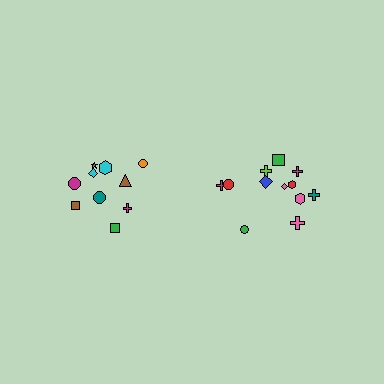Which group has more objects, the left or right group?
The right group.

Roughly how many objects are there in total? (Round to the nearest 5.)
Roughly 20 objects in total.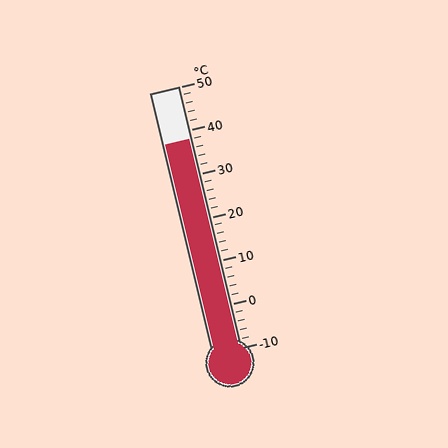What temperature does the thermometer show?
The thermometer shows approximately 38°C.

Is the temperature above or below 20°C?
The temperature is above 20°C.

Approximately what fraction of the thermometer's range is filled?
The thermometer is filled to approximately 80% of its range.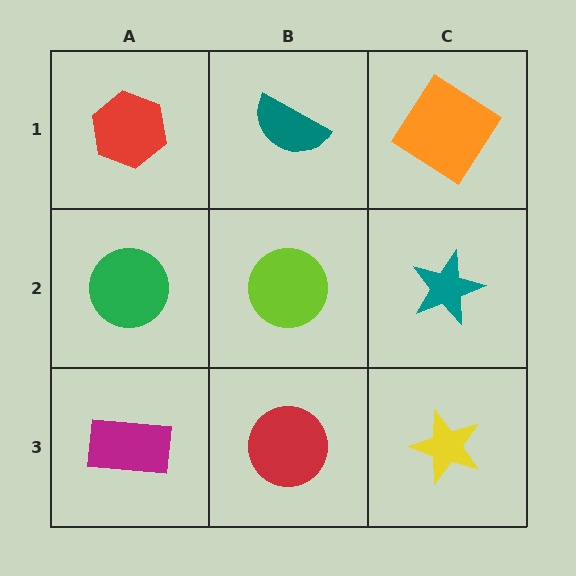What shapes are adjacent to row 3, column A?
A green circle (row 2, column A), a red circle (row 3, column B).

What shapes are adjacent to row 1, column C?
A teal star (row 2, column C), a teal semicircle (row 1, column B).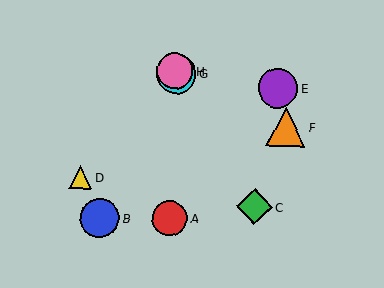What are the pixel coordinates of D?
Object D is at (81, 177).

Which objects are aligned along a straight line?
Objects C, G, H are aligned along a straight line.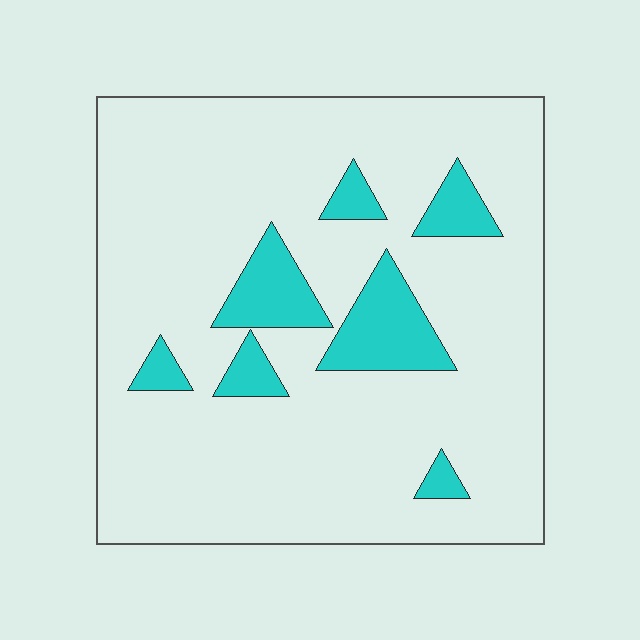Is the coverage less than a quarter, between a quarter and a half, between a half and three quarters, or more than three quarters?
Less than a quarter.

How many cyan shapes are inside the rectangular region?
7.